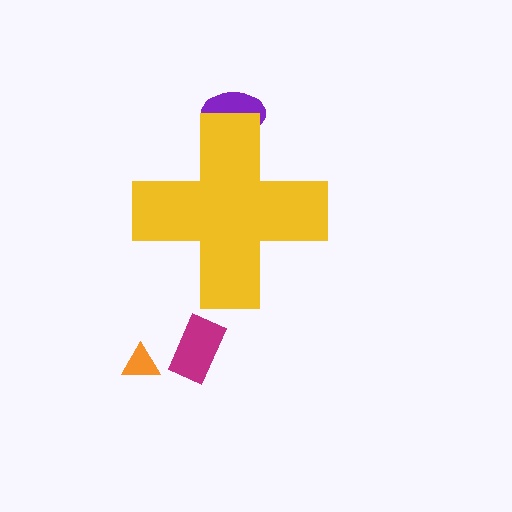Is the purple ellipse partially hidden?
Yes, the purple ellipse is partially hidden behind the yellow cross.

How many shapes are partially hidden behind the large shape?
1 shape is partially hidden.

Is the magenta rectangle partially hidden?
No, the magenta rectangle is fully visible.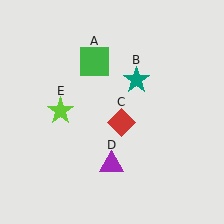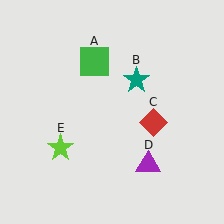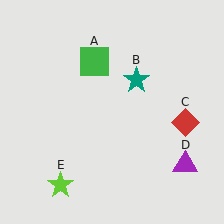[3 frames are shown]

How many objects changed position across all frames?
3 objects changed position: red diamond (object C), purple triangle (object D), lime star (object E).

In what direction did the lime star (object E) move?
The lime star (object E) moved down.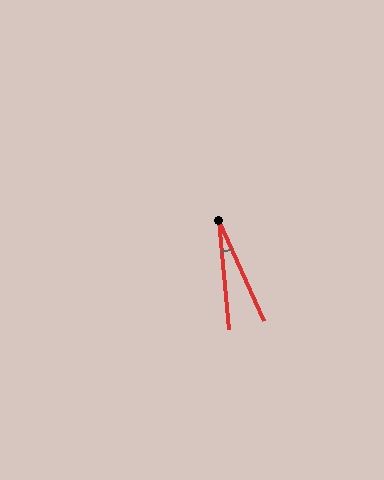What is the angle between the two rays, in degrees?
Approximately 19 degrees.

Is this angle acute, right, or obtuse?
It is acute.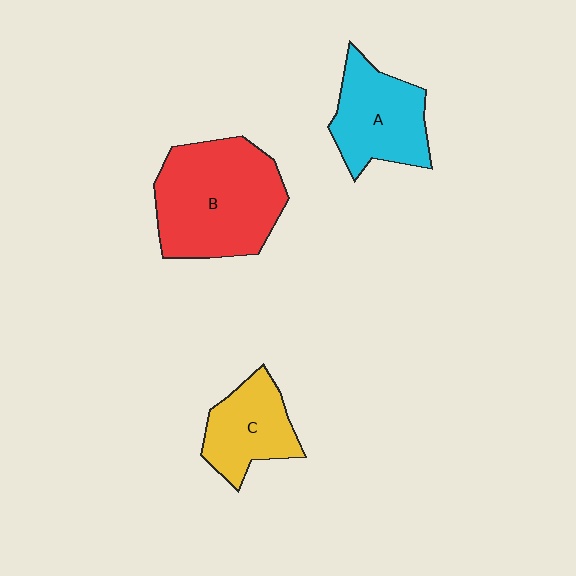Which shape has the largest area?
Shape B (red).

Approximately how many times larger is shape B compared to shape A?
Approximately 1.6 times.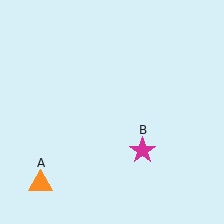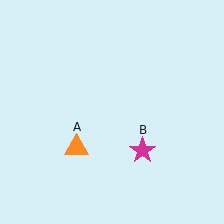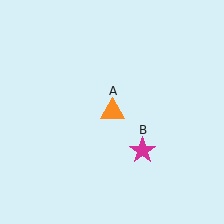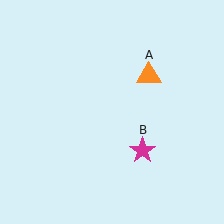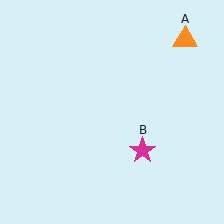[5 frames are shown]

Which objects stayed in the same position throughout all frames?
Magenta star (object B) remained stationary.